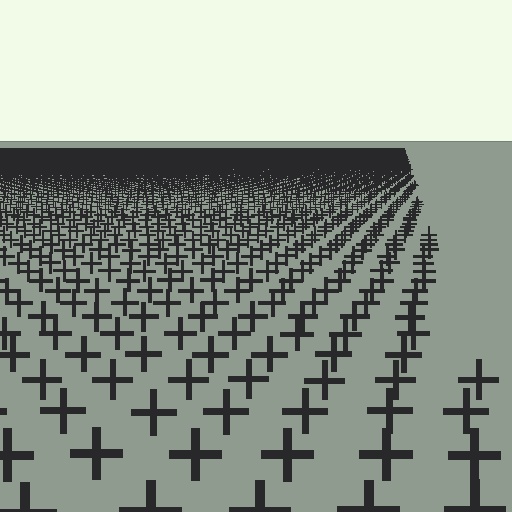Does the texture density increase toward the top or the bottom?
Density increases toward the top.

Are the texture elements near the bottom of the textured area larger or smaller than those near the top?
Larger. Near the bottom, elements are closer to the viewer and appear at a bigger on-screen size.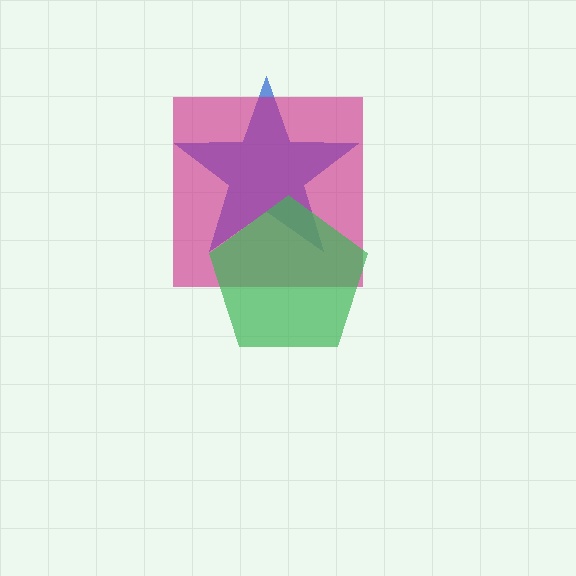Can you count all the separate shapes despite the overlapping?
Yes, there are 3 separate shapes.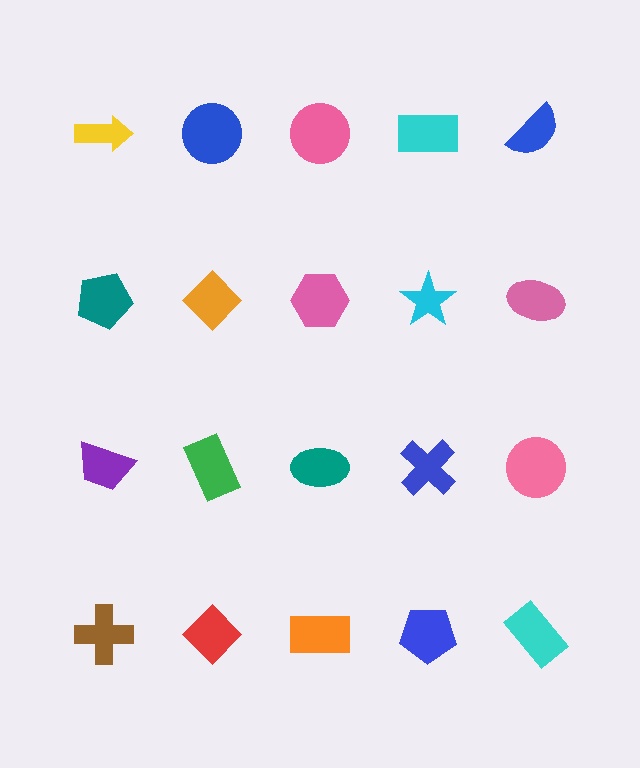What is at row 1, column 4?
A cyan rectangle.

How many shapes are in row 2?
5 shapes.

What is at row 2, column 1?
A teal pentagon.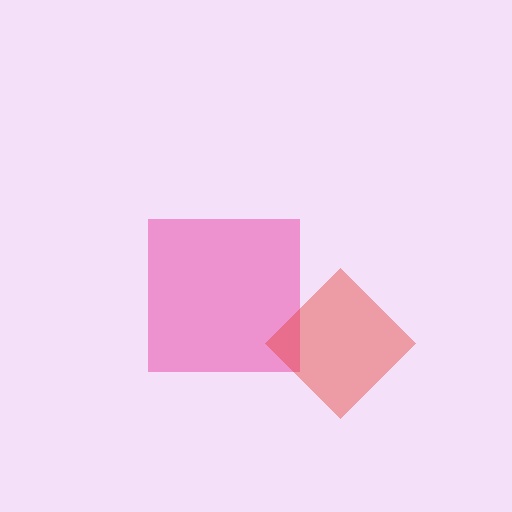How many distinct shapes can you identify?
There are 2 distinct shapes: a pink square, a red diamond.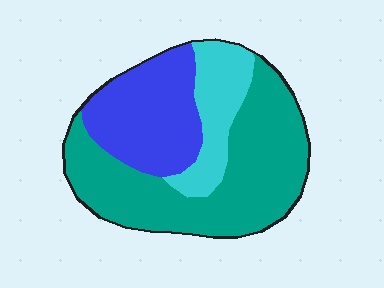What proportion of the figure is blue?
Blue covers 29% of the figure.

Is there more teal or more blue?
Teal.